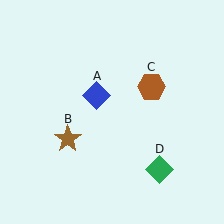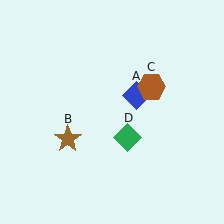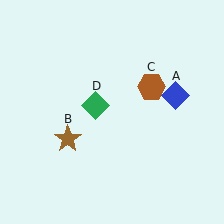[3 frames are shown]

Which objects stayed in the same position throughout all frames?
Brown star (object B) and brown hexagon (object C) remained stationary.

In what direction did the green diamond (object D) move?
The green diamond (object D) moved up and to the left.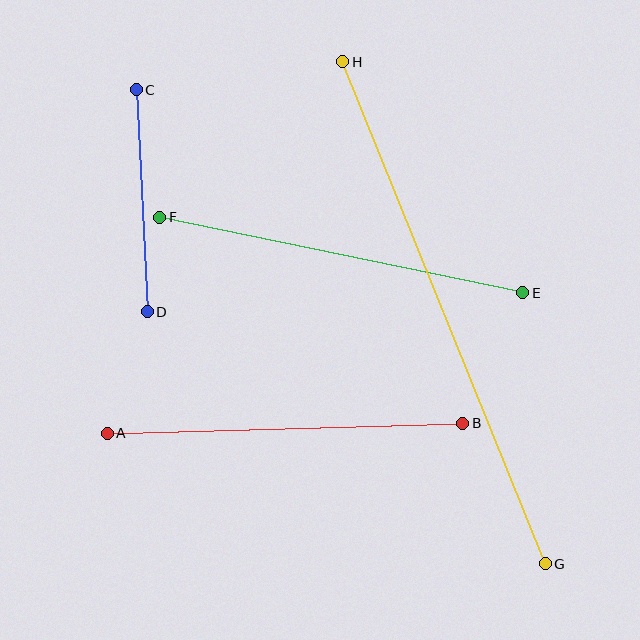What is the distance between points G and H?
The distance is approximately 541 pixels.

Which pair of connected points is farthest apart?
Points G and H are farthest apart.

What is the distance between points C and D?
The distance is approximately 222 pixels.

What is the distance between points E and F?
The distance is approximately 371 pixels.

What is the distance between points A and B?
The distance is approximately 356 pixels.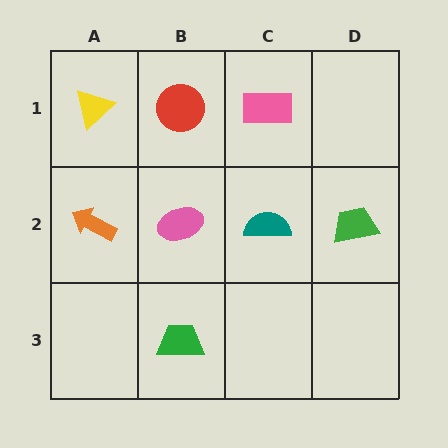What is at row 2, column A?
An orange arrow.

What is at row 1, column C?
A pink rectangle.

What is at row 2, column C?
A teal semicircle.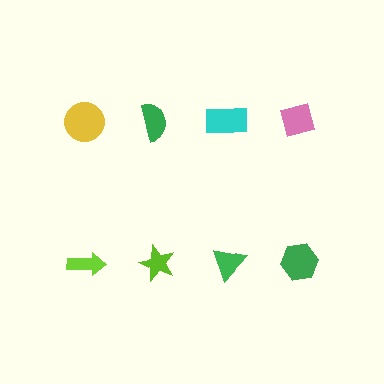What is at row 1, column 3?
A cyan rectangle.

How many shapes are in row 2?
4 shapes.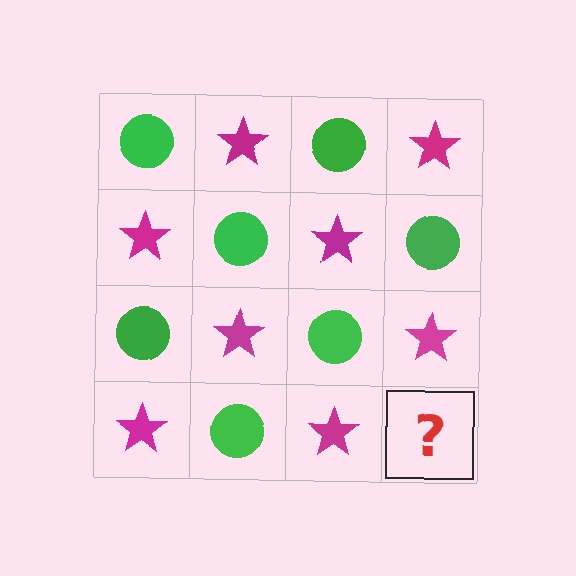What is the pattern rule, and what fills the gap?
The rule is that it alternates green circle and magenta star in a checkerboard pattern. The gap should be filled with a green circle.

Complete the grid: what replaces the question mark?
The question mark should be replaced with a green circle.